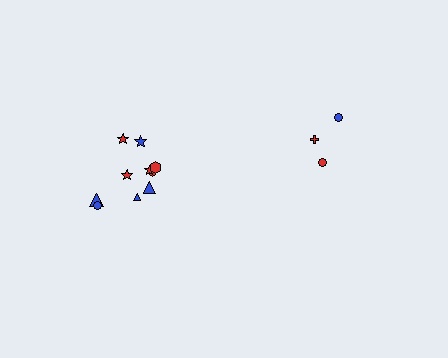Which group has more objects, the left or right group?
The left group.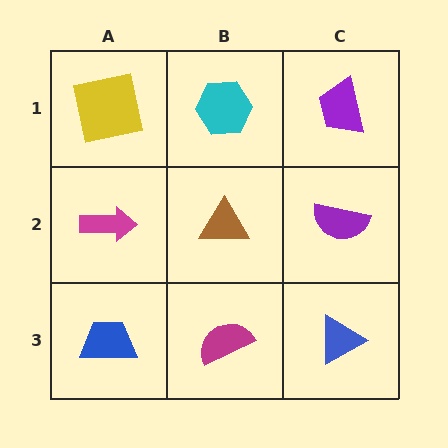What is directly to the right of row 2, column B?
A purple semicircle.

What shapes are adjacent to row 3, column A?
A magenta arrow (row 2, column A), a magenta semicircle (row 3, column B).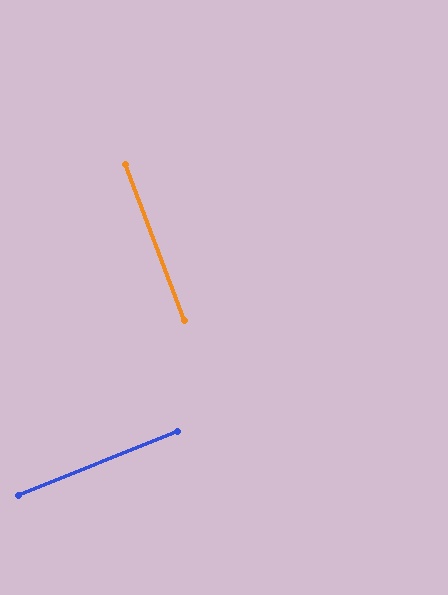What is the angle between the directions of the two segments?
Approximately 89 degrees.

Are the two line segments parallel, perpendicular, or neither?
Perpendicular — they meet at approximately 89°.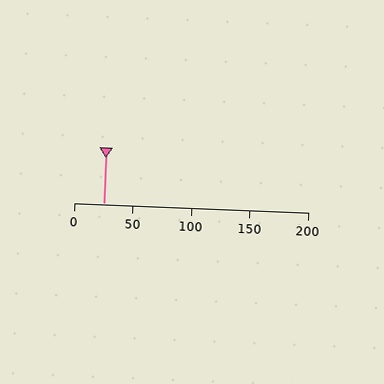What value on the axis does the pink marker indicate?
The marker indicates approximately 25.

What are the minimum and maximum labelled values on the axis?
The axis runs from 0 to 200.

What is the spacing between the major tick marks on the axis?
The major ticks are spaced 50 apart.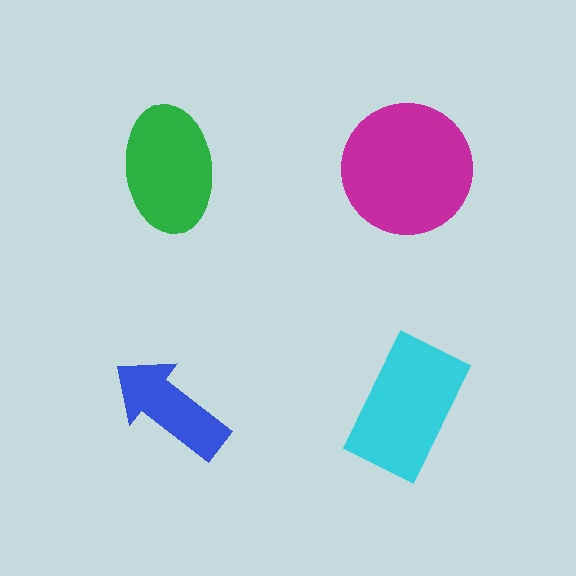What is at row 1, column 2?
A magenta circle.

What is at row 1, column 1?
A green ellipse.